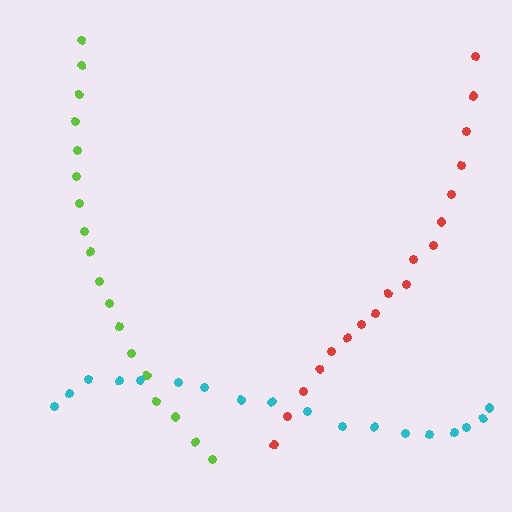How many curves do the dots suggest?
There are 3 distinct paths.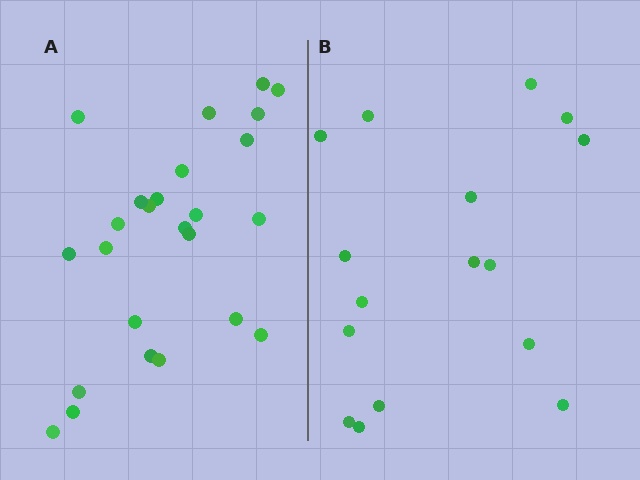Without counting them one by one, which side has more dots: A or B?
Region A (the left region) has more dots.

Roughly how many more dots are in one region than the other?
Region A has roughly 8 or so more dots than region B.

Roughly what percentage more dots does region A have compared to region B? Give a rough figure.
About 55% more.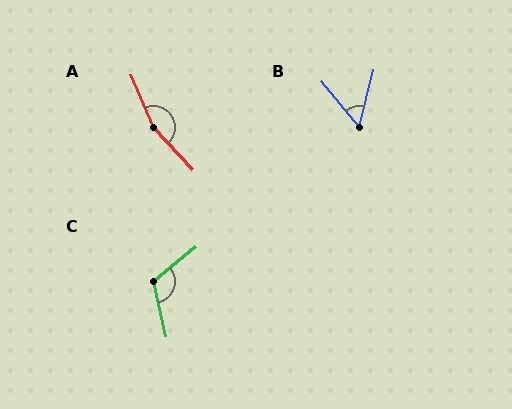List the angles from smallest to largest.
B (54°), C (117°), A (159°).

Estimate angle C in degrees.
Approximately 117 degrees.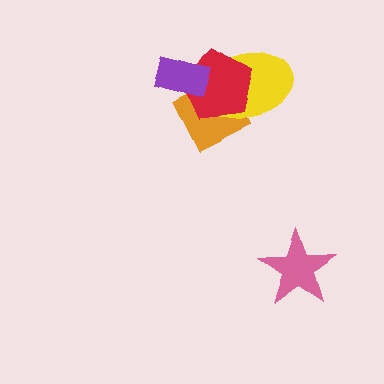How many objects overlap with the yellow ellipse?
3 objects overlap with the yellow ellipse.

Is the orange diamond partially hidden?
Yes, it is partially covered by another shape.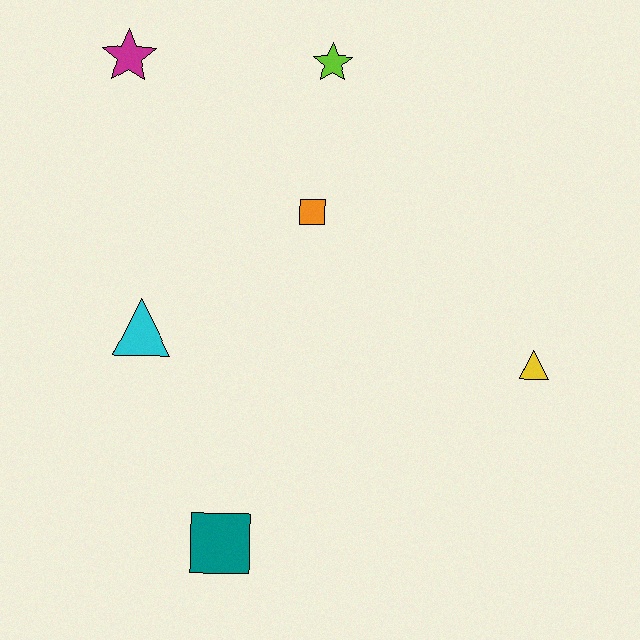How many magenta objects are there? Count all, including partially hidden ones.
There is 1 magenta object.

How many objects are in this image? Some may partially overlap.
There are 6 objects.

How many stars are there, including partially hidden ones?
There are 2 stars.